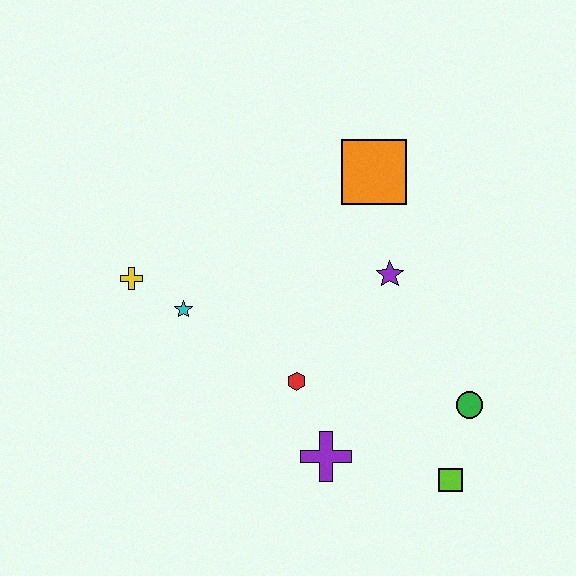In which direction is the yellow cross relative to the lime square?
The yellow cross is to the left of the lime square.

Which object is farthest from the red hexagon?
The orange square is farthest from the red hexagon.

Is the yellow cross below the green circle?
No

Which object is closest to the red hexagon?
The purple cross is closest to the red hexagon.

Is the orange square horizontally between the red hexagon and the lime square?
Yes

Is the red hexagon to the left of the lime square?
Yes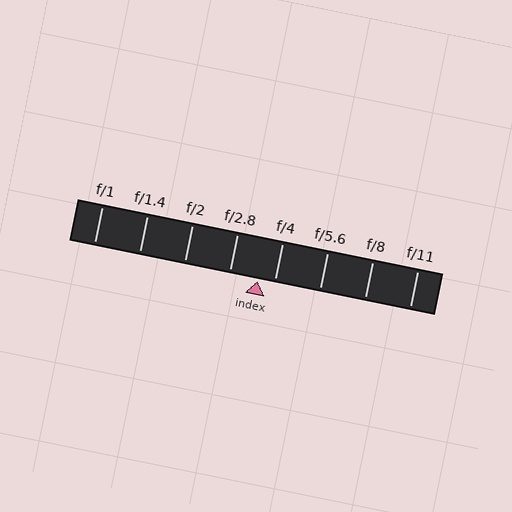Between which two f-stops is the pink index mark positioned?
The index mark is between f/2.8 and f/4.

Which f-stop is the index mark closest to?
The index mark is closest to f/4.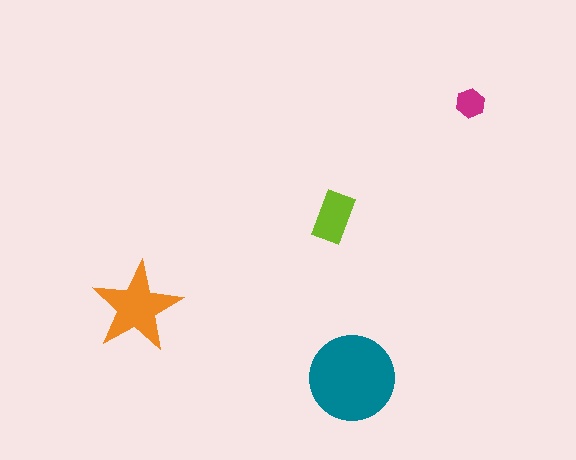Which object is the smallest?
The magenta hexagon.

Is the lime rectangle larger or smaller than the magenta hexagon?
Larger.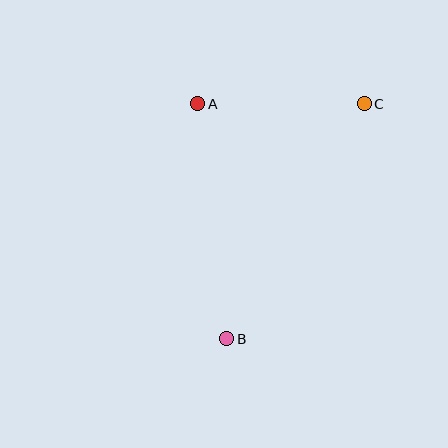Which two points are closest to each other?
Points A and C are closest to each other.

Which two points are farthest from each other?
Points B and C are farthest from each other.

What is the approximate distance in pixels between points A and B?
The distance between A and B is approximately 237 pixels.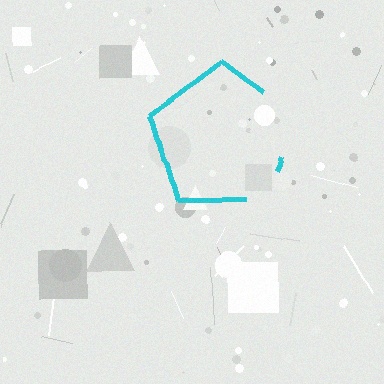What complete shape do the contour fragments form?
The contour fragments form a pentagon.